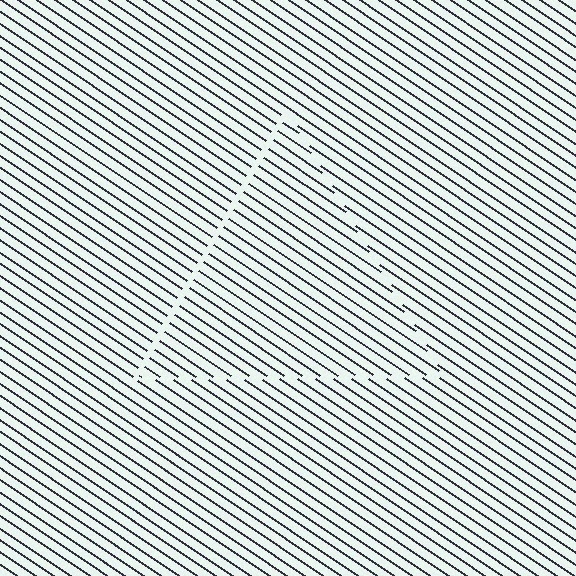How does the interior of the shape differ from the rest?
The interior of the shape contains the same grating, shifted by half a period — the contour is defined by the phase discontinuity where line-ends from the inner and outer gratings abut.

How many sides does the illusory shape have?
3 sides — the line-ends trace a triangle.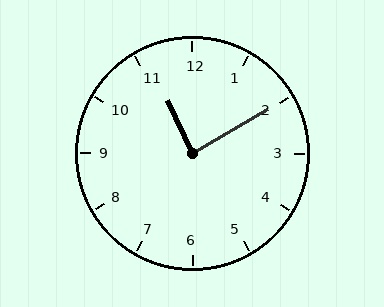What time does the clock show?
11:10.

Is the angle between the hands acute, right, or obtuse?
It is right.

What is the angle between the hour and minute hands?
Approximately 85 degrees.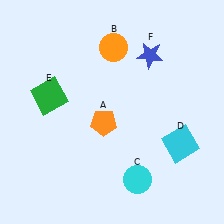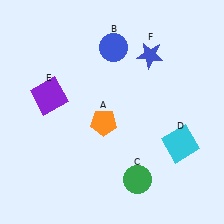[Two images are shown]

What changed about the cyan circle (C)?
In Image 1, C is cyan. In Image 2, it changed to green.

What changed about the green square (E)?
In Image 1, E is green. In Image 2, it changed to purple.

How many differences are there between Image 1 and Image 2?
There are 3 differences between the two images.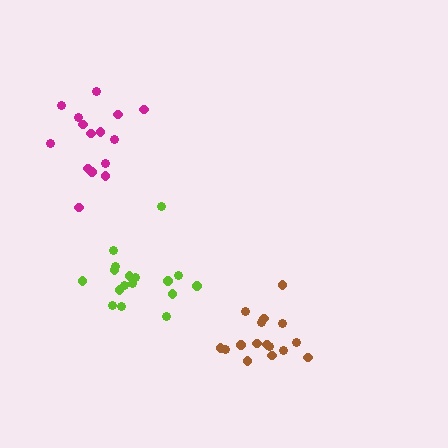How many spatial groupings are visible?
There are 3 spatial groupings.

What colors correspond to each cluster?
The clusters are colored: magenta, lime, brown.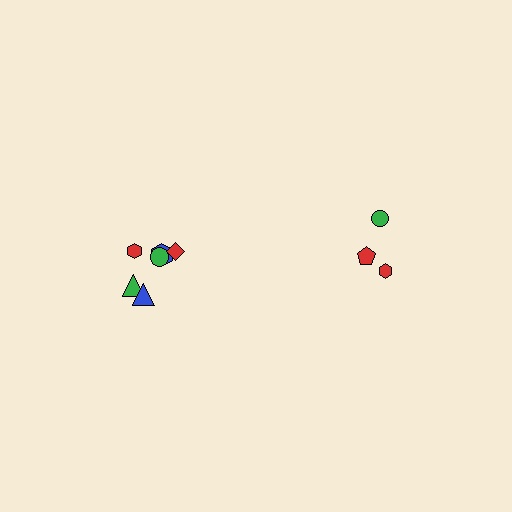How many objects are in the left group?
There are 6 objects.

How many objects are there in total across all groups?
There are 9 objects.